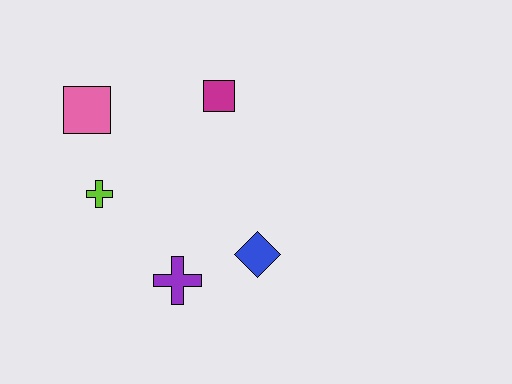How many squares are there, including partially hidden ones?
There are 2 squares.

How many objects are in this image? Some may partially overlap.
There are 5 objects.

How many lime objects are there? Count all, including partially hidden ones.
There is 1 lime object.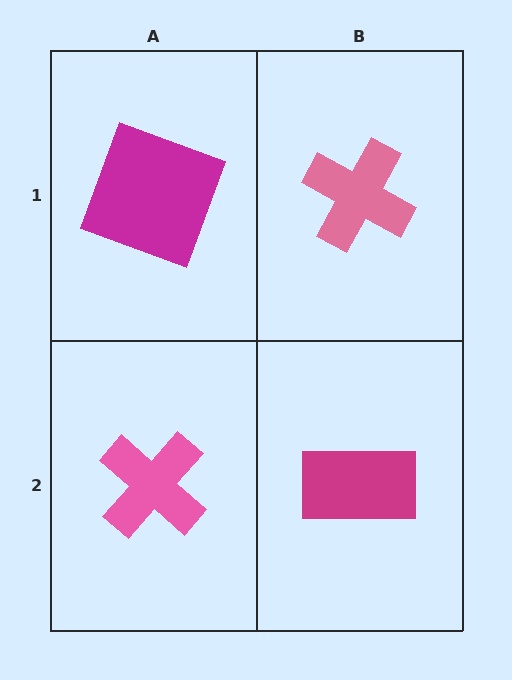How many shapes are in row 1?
2 shapes.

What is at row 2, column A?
A pink cross.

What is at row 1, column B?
A pink cross.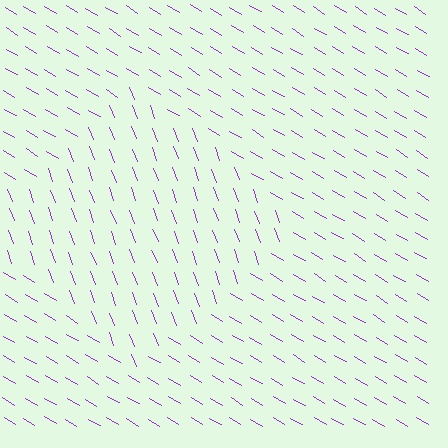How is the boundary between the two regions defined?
The boundary is defined purely by a change in line orientation (approximately 39 degrees difference). All lines are the same color and thickness.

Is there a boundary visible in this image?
Yes, there is a texture boundary formed by a change in line orientation.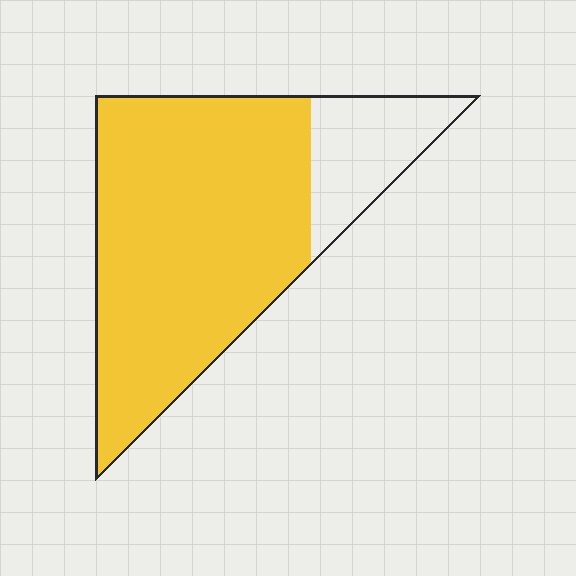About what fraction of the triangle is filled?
About four fifths (4/5).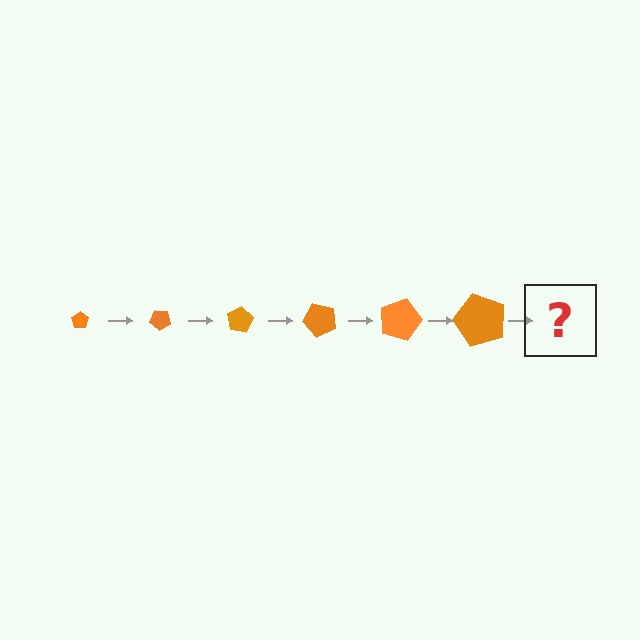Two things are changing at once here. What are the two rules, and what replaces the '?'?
The two rules are that the pentagon grows larger each step and it rotates 40 degrees each step. The '?' should be a pentagon, larger than the previous one and rotated 240 degrees from the start.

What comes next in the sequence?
The next element should be a pentagon, larger than the previous one and rotated 240 degrees from the start.